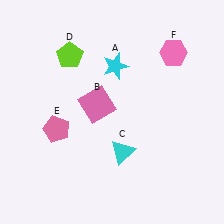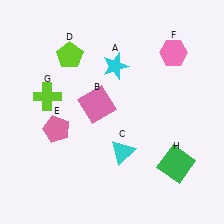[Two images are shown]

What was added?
A lime cross (G), a green square (H) were added in Image 2.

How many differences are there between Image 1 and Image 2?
There are 2 differences between the two images.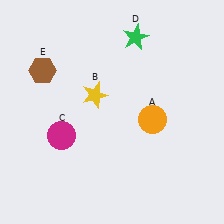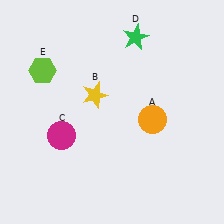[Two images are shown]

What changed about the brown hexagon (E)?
In Image 1, E is brown. In Image 2, it changed to lime.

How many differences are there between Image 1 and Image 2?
There is 1 difference between the two images.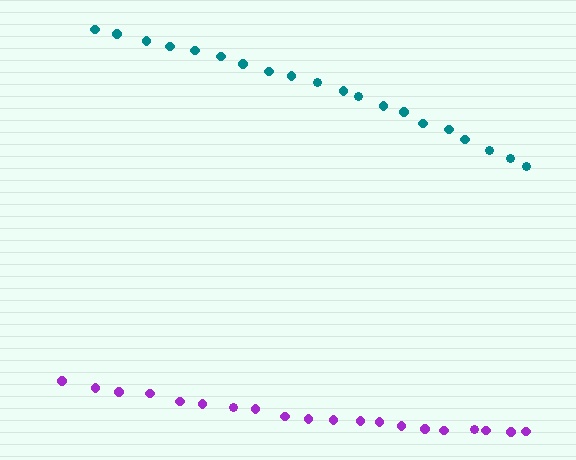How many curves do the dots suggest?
There are 2 distinct paths.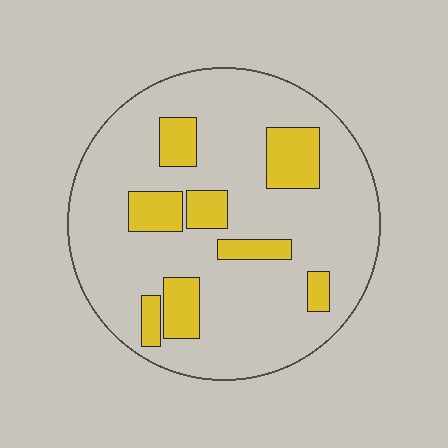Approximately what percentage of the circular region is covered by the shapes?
Approximately 20%.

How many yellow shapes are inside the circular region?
8.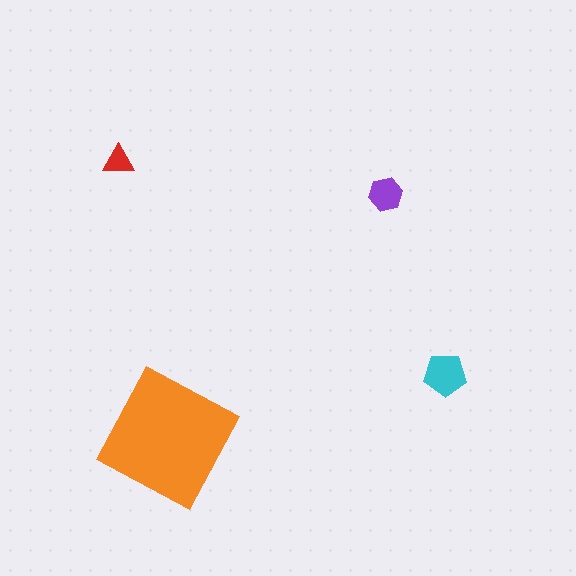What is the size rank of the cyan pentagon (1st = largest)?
2nd.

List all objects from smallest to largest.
The red triangle, the purple hexagon, the cyan pentagon, the orange square.